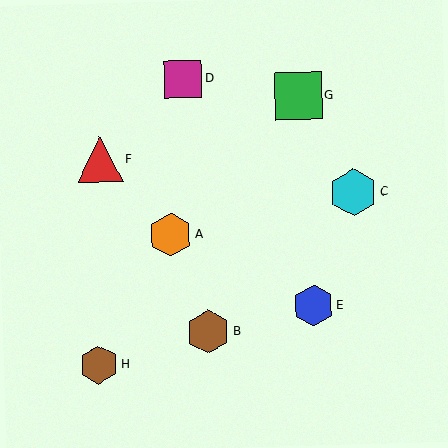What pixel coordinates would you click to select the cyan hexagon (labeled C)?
Click at (353, 192) to select the cyan hexagon C.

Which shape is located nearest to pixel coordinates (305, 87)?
The green square (labeled G) at (298, 96) is nearest to that location.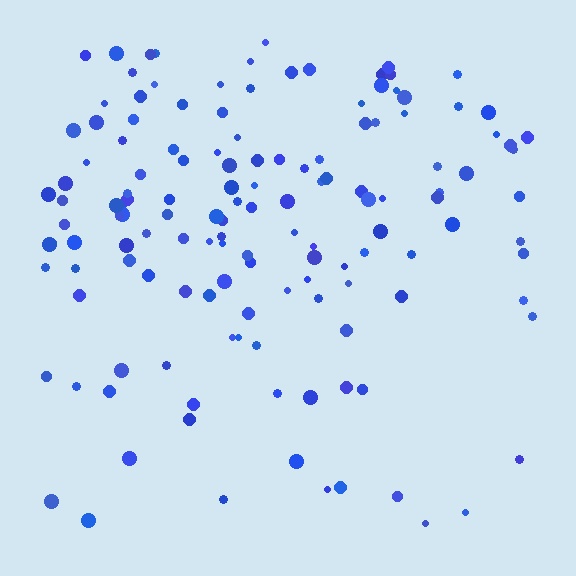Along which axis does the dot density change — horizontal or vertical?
Vertical.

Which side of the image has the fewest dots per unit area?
The bottom.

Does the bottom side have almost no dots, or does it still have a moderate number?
Still a moderate number, just noticeably fewer than the top.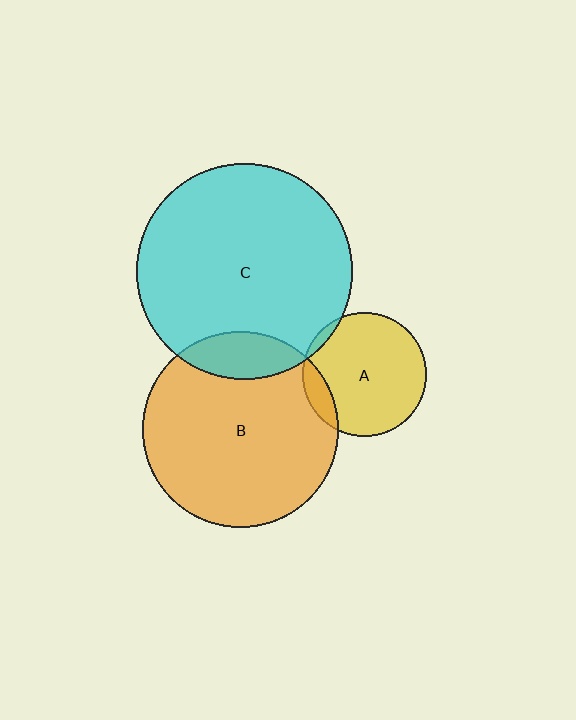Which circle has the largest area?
Circle C (cyan).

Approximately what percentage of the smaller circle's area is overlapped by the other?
Approximately 5%.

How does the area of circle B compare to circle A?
Approximately 2.5 times.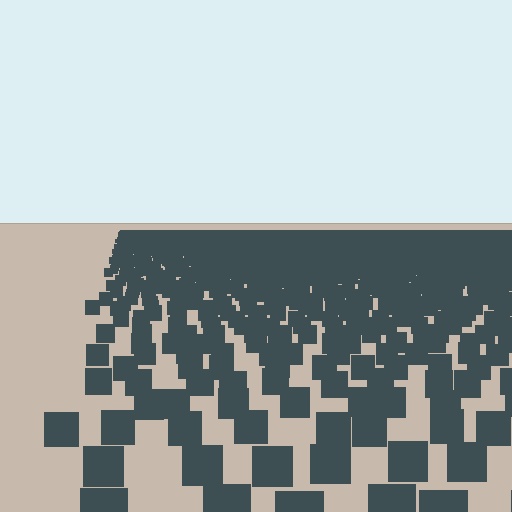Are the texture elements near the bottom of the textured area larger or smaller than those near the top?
Larger. Near the bottom, elements are closer to the viewer and appear at a bigger on-screen size.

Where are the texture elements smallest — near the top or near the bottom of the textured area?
Near the top.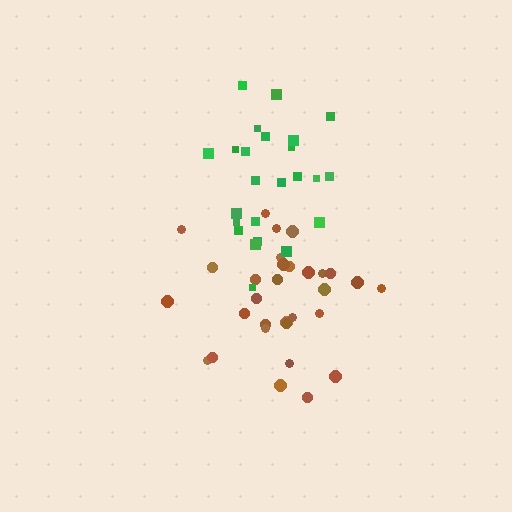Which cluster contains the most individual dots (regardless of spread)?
Brown (31).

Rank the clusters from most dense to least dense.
green, brown.